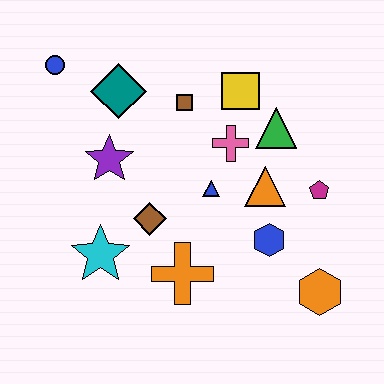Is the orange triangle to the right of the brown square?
Yes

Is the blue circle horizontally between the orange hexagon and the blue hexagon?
No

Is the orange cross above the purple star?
No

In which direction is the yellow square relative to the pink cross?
The yellow square is above the pink cross.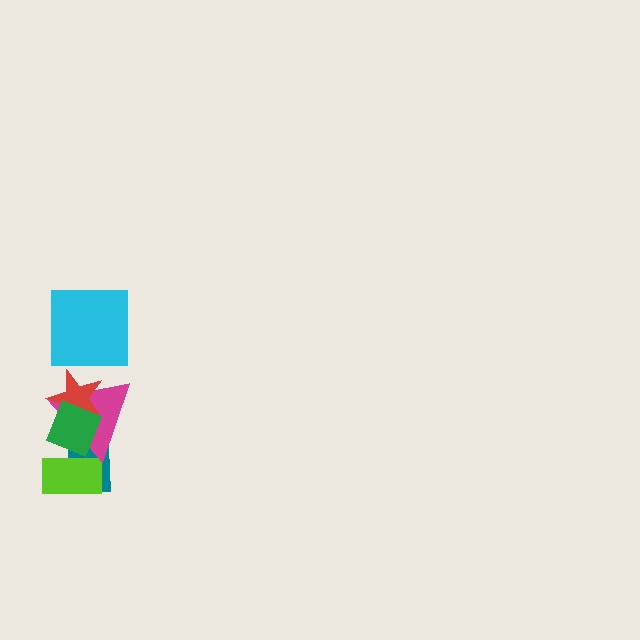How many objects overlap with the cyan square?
0 objects overlap with the cyan square.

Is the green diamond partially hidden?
No, no other shape covers it.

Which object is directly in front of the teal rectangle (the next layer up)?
The lime rectangle is directly in front of the teal rectangle.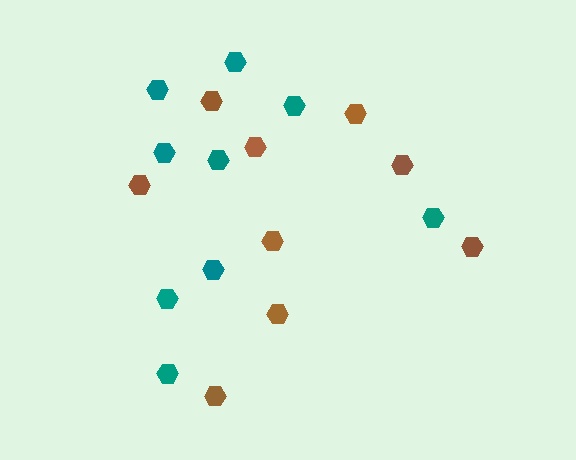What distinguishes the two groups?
There are 2 groups: one group of brown hexagons (9) and one group of teal hexagons (9).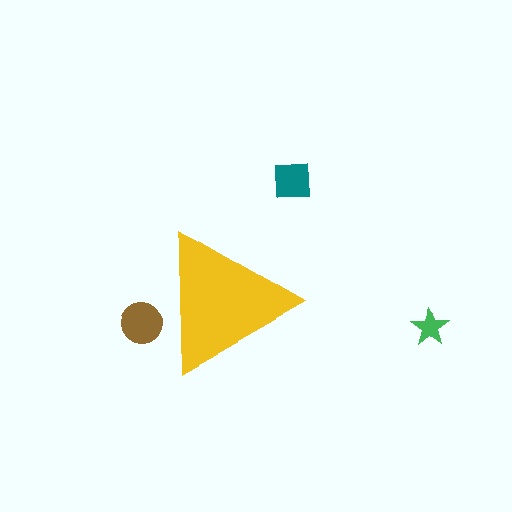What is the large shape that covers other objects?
A yellow triangle.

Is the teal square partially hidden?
No, the teal square is fully visible.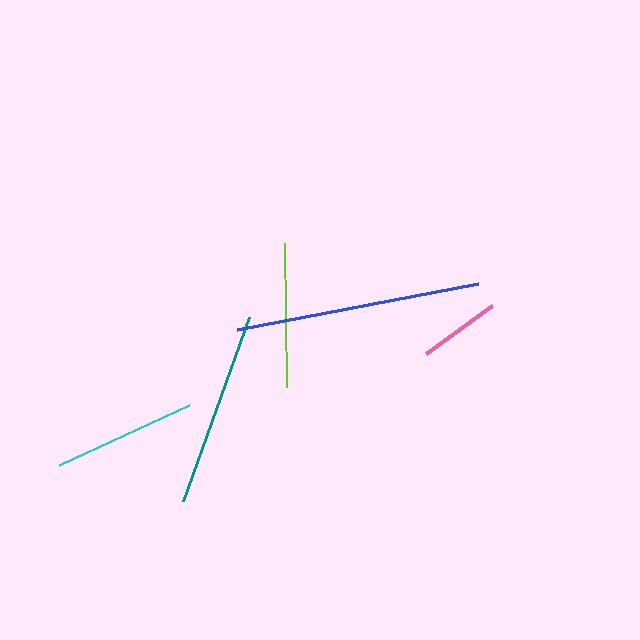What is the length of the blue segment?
The blue segment is approximately 246 pixels long.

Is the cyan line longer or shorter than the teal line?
The teal line is longer than the cyan line.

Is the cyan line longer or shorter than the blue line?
The blue line is longer than the cyan line.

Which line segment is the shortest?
The pink line is the shortest at approximately 82 pixels.